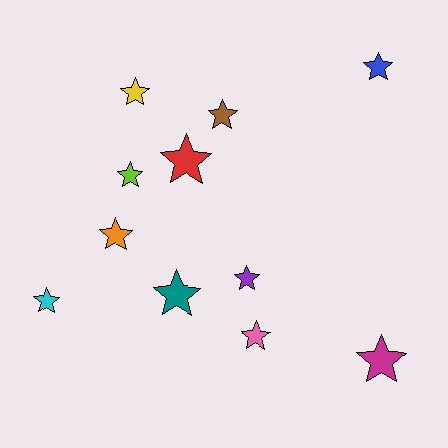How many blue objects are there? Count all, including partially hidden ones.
There is 1 blue object.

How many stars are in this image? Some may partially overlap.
There are 11 stars.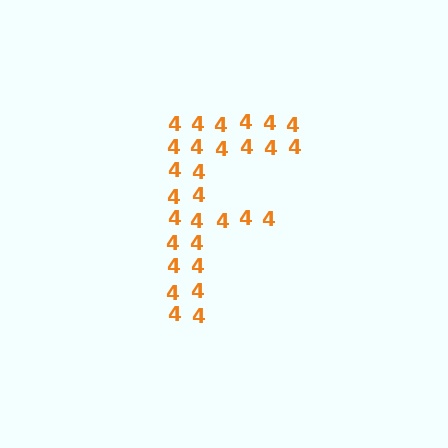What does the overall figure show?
The overall figure shows the letter F.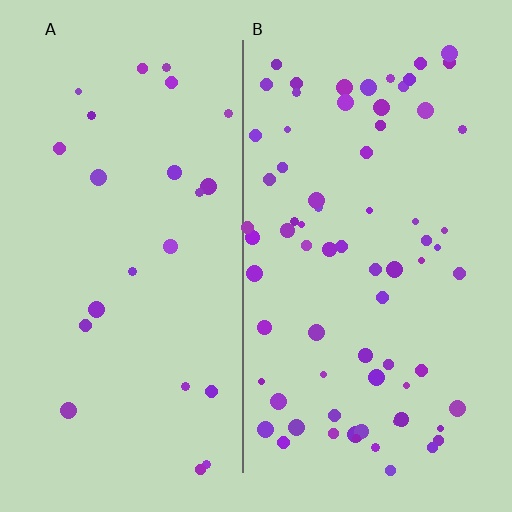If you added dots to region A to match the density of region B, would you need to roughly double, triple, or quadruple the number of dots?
Approximately triple.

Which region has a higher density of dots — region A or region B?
B (the right).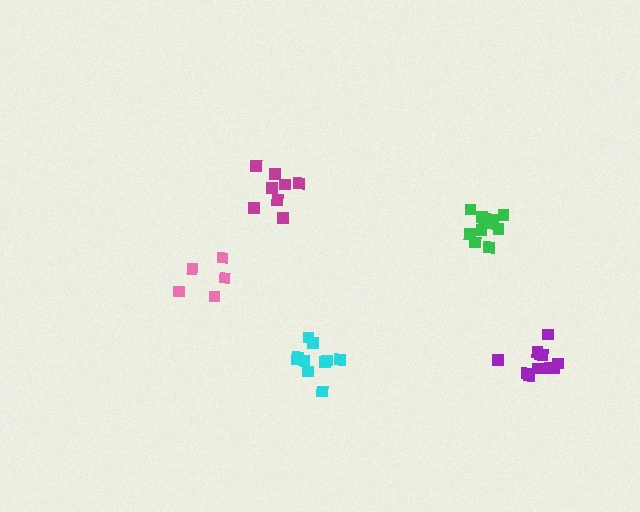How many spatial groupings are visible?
There are 5 spatial groupings.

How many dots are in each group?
Group 1: 5 dots, Group 2: 8 dots, Group 3: 11 dots, Group 4: 11 dots, Group 5: 10 dots (45 total).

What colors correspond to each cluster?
The clusters are colored: pink, magenta, green, purple, cyan.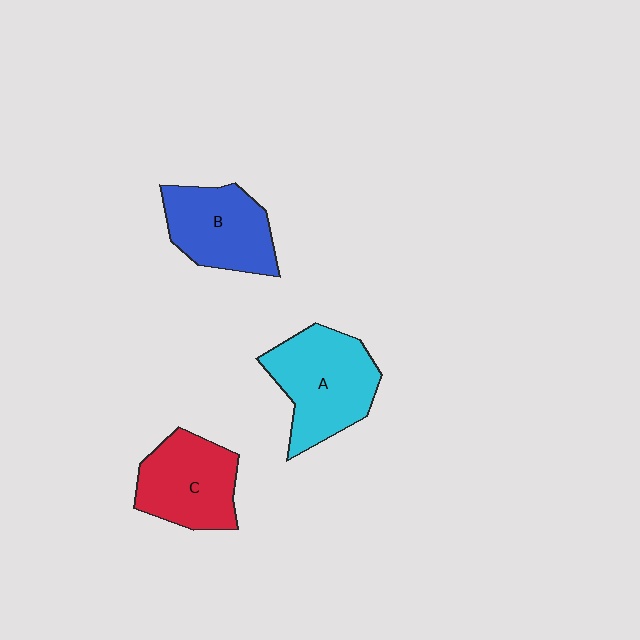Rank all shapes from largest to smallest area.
From largest to smallest: A (cyan), B (blue), C (red).